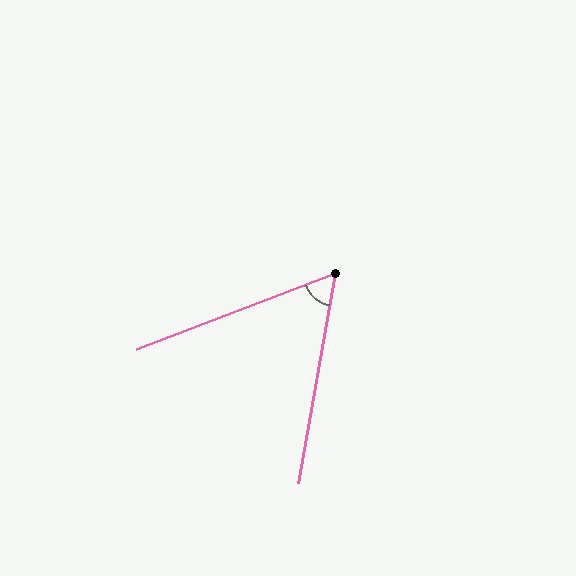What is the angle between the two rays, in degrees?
Approximately 59 degrees.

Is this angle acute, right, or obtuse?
It is acute.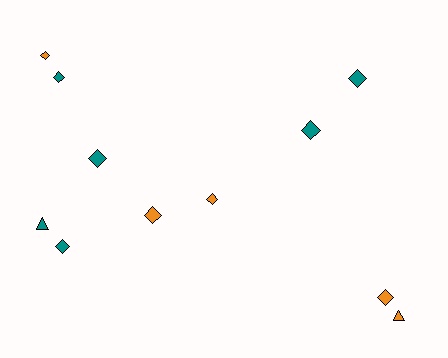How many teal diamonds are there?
There are 5 teal diamonds.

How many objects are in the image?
There are 11 objects.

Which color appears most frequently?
Teal, with 6 objects.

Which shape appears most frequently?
Diamond, with 9 objects.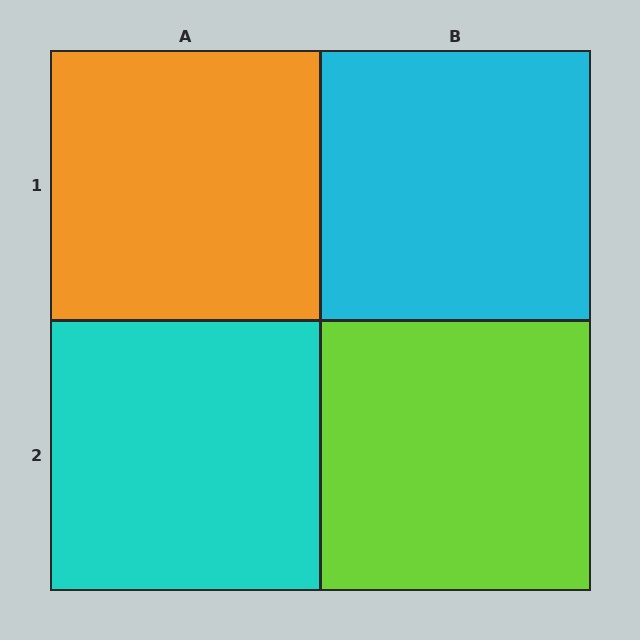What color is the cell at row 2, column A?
Cyan.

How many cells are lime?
1 cell is lime.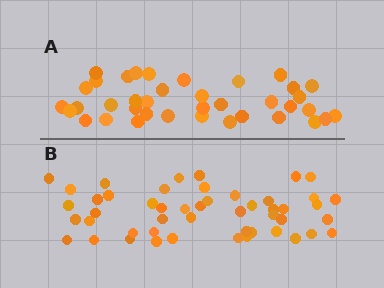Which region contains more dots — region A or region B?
Region B (the bottom region) has more dots.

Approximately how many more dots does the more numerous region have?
Region B has roughly 12 or so more dots than region A.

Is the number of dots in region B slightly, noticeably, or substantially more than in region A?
Region B has noticeably more, but not dramatically so. The ratio is roughly 1.3 to 1.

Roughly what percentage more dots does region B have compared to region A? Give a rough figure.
About 30% more.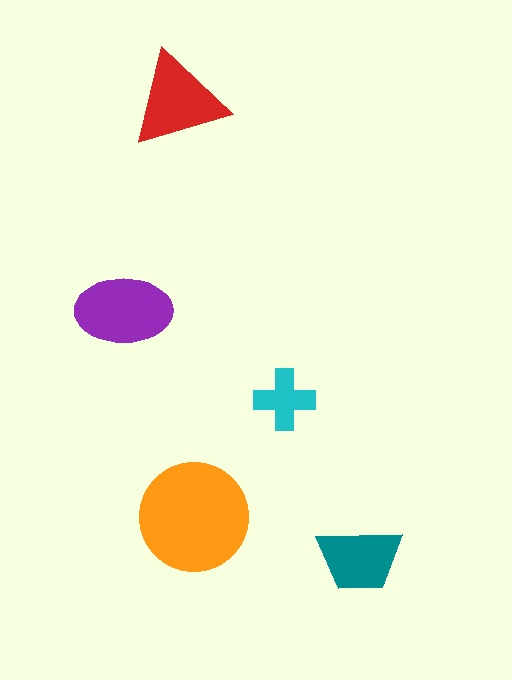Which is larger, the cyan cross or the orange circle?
The orange circle.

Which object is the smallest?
The cyan cross.